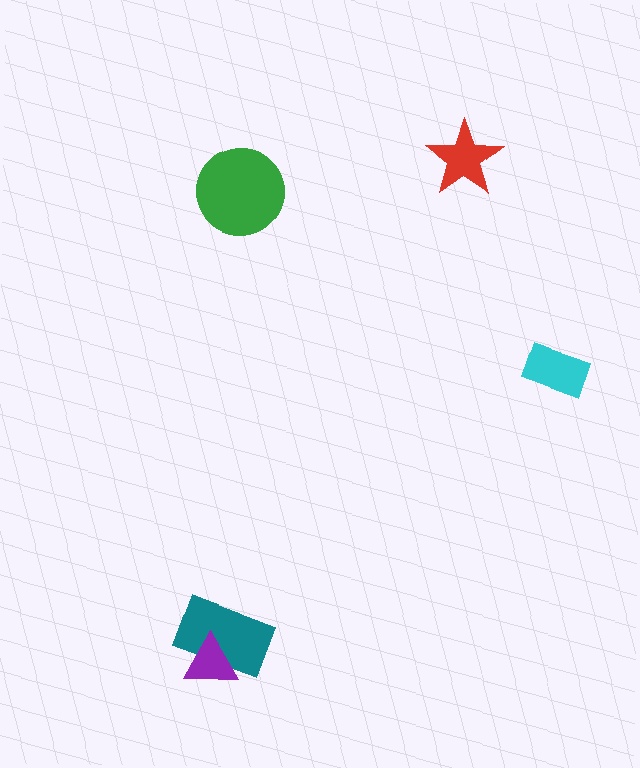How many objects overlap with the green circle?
0 objects overlap with the green circle.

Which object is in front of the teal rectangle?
The purple triangle is in front of the teal rectangle.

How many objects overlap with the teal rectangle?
1 object overlaps with the teal rectangle.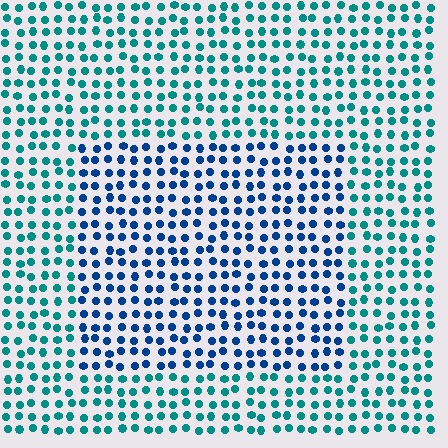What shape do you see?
I see a rectangle.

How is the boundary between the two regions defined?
The boundary is defined purely by a slight shift in hue (about 39 degrees). Spacing, size, and orientation are identical on both sides.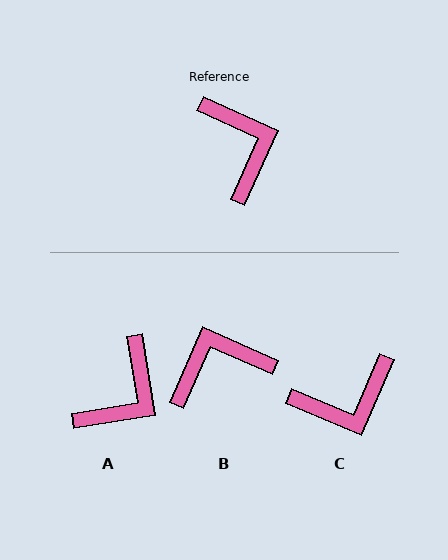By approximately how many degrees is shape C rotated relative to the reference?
Approximately 89 degrees clockwise.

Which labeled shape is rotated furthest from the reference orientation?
B, about 90 degrees away.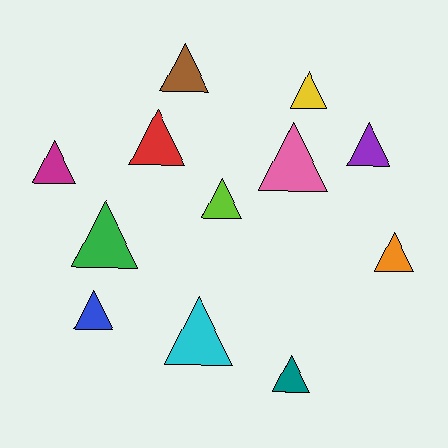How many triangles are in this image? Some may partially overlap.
There are 12 triangles.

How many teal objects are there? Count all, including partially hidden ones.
There is 1 teal object.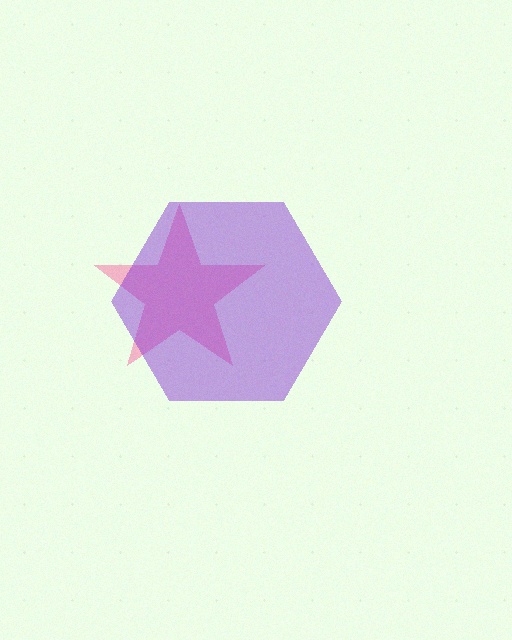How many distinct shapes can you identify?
There are 2 distinct shapes: a pink star, a purple hexagon.